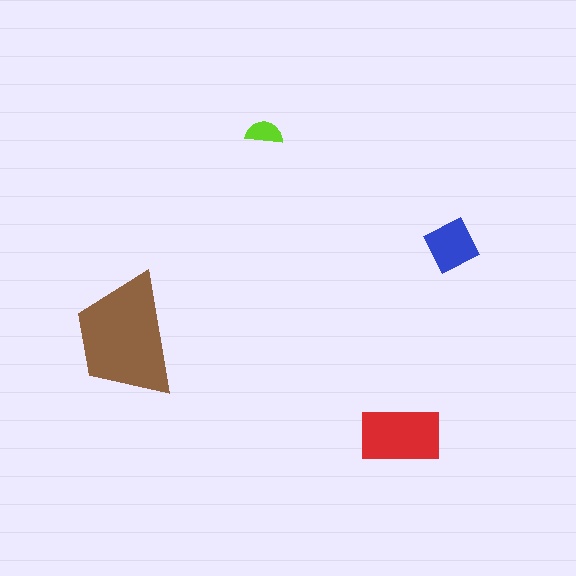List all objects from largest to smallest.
The brown trapezoid, the red rectangle, the blue diamond, the lime semicircle.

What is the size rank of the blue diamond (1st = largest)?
3rd.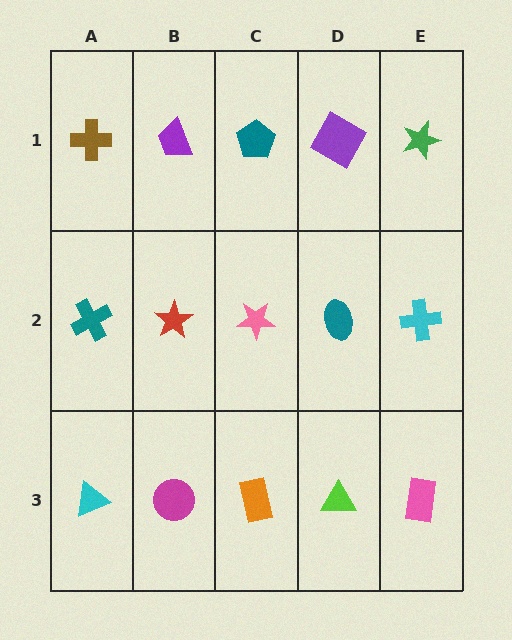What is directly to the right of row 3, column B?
An orange rectangle.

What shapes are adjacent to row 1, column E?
A cyan cross (row 2, column E), a purple square (row 1, column D).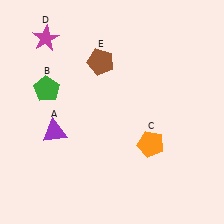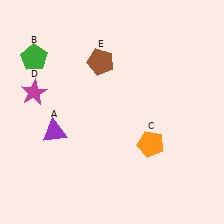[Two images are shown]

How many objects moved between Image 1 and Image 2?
2 objects moved between the two images.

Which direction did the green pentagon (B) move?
The green pentagon (B) moved up.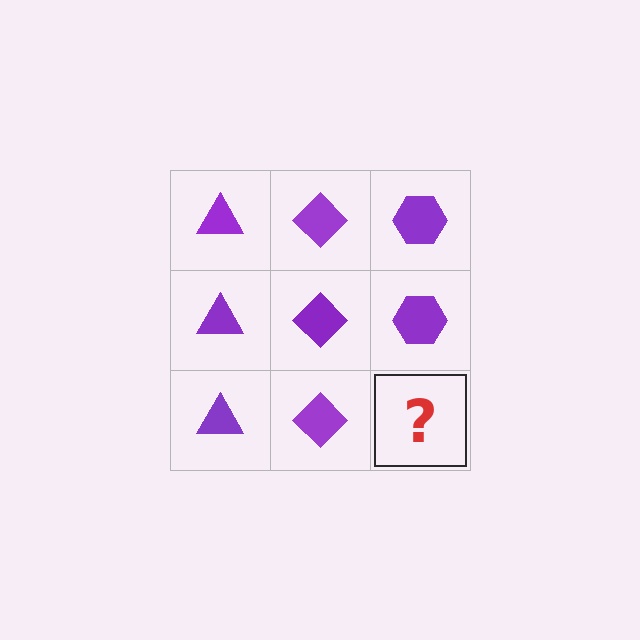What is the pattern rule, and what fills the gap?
The rule is that each column has a consistent shape. The gap should be filled with a purple hexagon.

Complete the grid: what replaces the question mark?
The question mark should be replaced with a purple hexagon.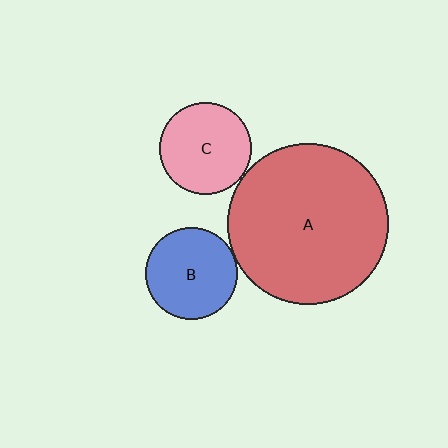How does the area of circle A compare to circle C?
Approximately 3.1 times.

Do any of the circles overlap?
No, none of the circles overlap.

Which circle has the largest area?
Circle A (red).